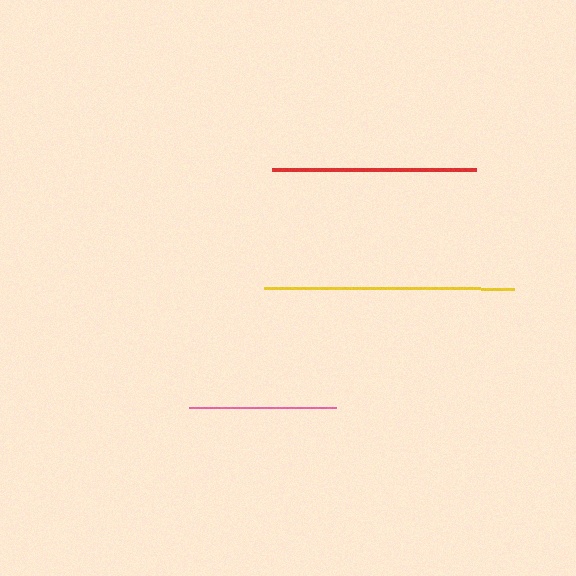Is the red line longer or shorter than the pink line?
The red line is longer than the pink line.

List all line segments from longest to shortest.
From longest to shortest: yellow, red, pink.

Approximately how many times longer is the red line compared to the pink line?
The red line is approximately 1.4 times the length of the pink line.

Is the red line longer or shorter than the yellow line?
The yellow line is longer than the red line.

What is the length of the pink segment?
The pink segment is approximately 147 pixels long.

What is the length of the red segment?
The red segment is approximately 204 pixels long.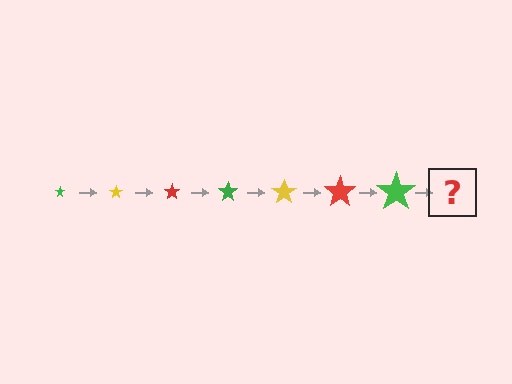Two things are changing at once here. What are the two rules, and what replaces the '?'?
The two rules are that the star grows larger each step and the color cycles through green, yellow, and red. The '?' should be a yellow star, larger than the previous one.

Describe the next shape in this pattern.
It should be a yellow star, larger than the previous one.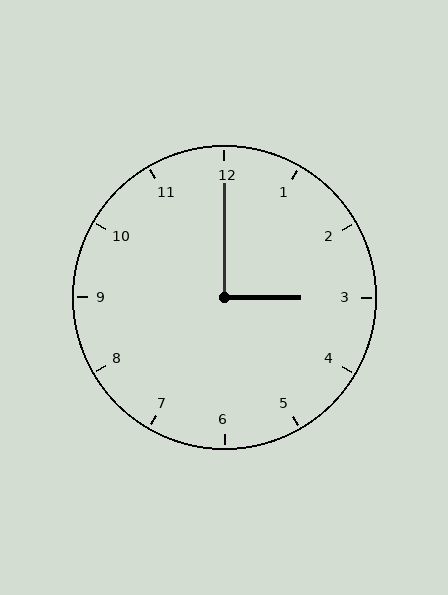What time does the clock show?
3:00.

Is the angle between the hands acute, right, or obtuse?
It is right.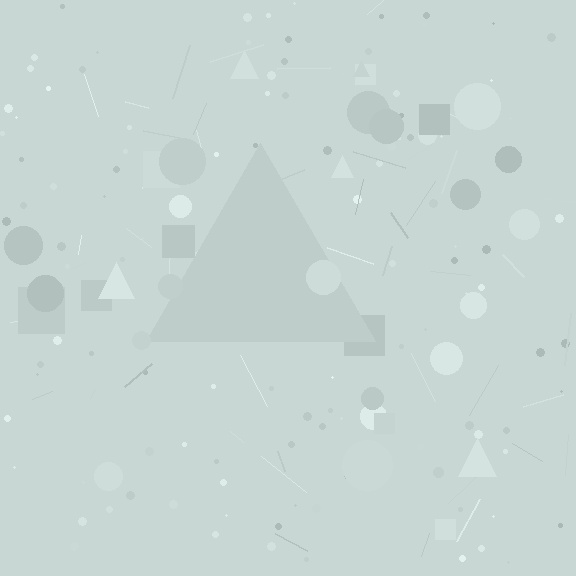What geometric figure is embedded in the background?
A triangle is embedded in the background.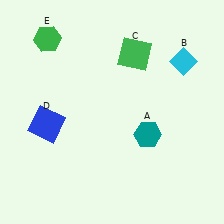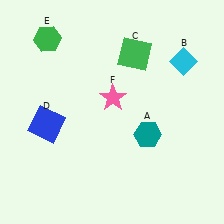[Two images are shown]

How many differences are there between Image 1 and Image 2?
There is 1 difference between the two images.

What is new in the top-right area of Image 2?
A pink star (F) was added in the top-right area of Image 2.